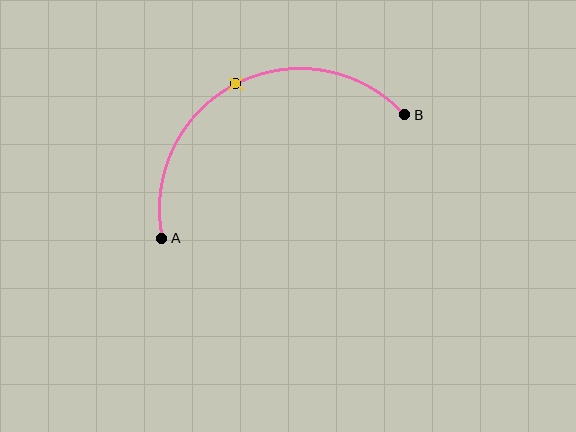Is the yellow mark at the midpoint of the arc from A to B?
Yes. The yellow mark lies on the arc at equal arc-length from both A and B — it is the arc midpoint.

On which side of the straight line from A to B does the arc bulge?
The arc bulges above the straight line connecting A and B.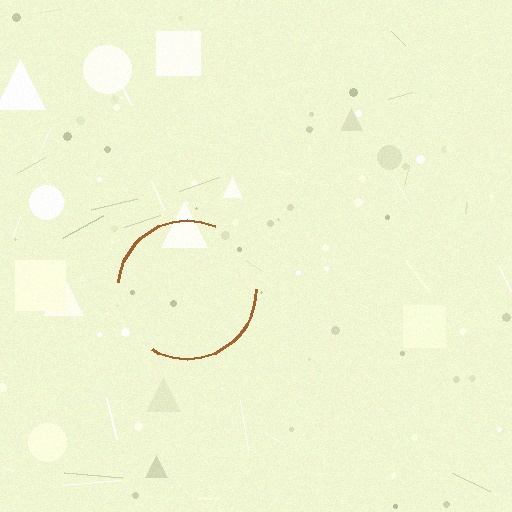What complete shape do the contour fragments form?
The contour fragments form a circle.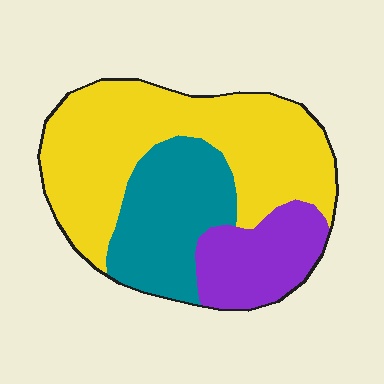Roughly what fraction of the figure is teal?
Teal covers 27% of the figure.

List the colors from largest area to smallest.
From largest to smallest: yellow, teal, purple.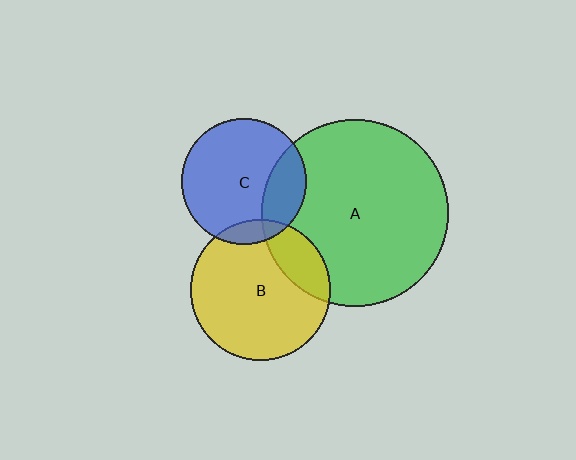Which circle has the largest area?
Circle A (green).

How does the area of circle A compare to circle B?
Approximately 1.8 times.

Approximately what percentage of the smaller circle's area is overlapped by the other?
Approximately 25%.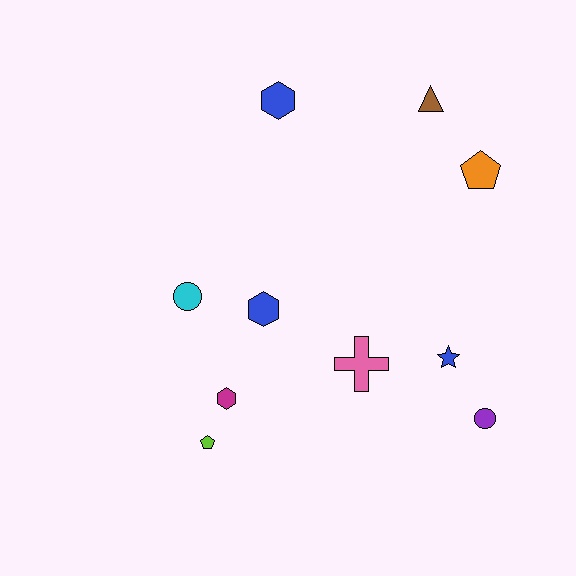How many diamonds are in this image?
There are no diamonds.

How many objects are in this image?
There are 10 objects.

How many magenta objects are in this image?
There is 1 magenta object.